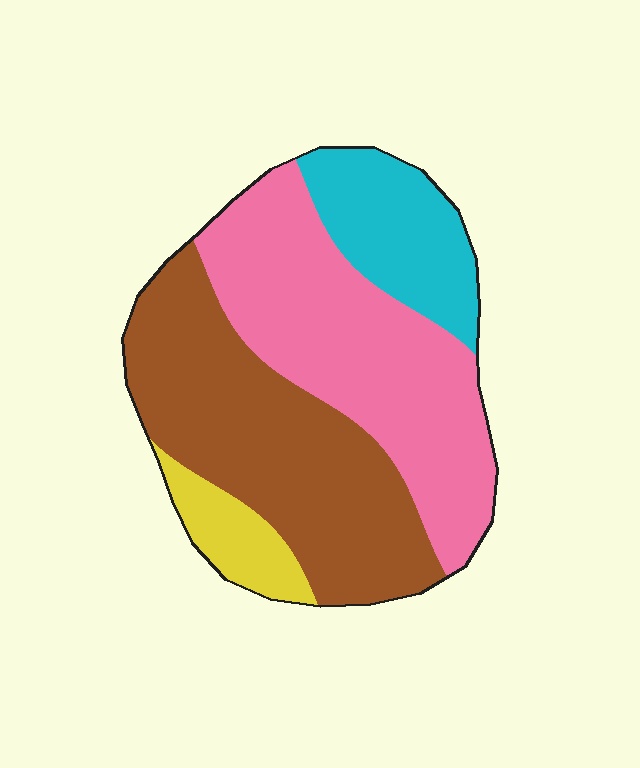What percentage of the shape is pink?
Pink takes up about three eighths (3/8) of the shape.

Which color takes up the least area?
Yellow, at roughly 10%.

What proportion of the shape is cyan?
Cyan covers roughly 15% of the shape.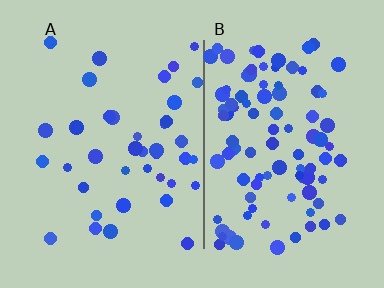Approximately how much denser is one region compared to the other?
Approximately 2.5× — region B over region A.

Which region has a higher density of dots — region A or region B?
B (the right).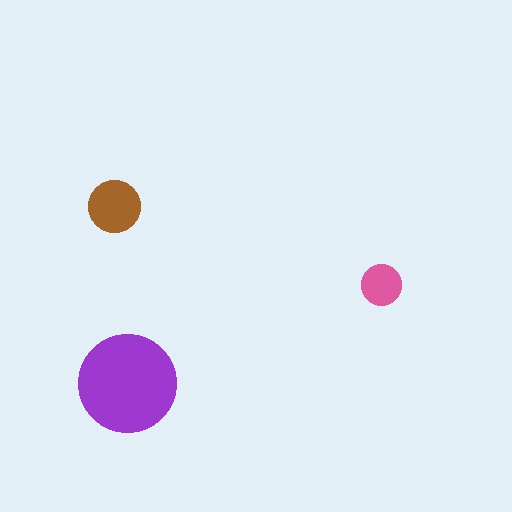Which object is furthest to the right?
The pink circle is rightmost.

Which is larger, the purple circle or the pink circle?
The purple one.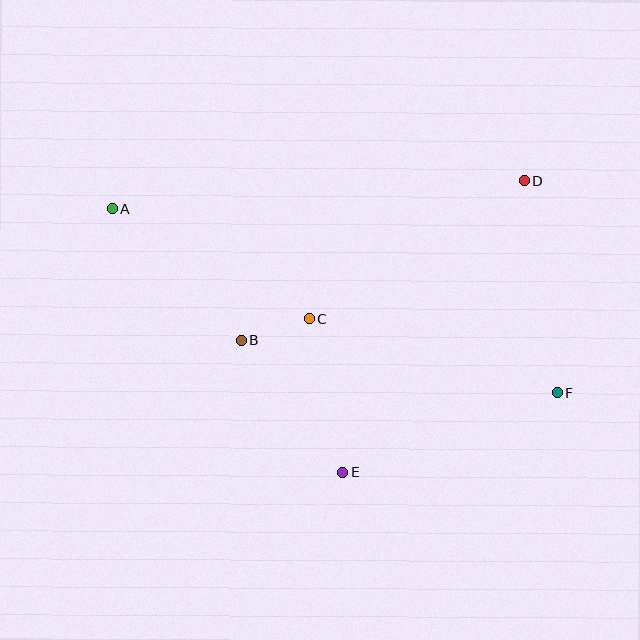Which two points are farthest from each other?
Points A and F are farthest from each other.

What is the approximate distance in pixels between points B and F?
The distance between B and F is approximately 320 pixels.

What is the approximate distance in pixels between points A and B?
The distance between A and B is approximately 184 pixels.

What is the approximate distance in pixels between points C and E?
The distance between C and E is approximately 157 pixels.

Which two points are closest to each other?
Points B and C are closest to each other.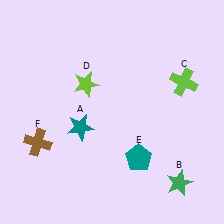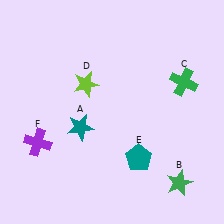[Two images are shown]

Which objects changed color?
C changed from lime to green. F changed from brown to purple.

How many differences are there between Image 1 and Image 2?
There are 2 differences between the two images.